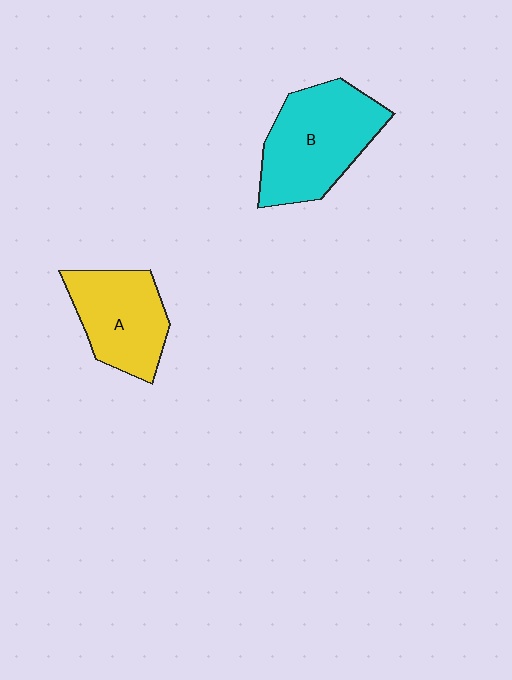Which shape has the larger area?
Shape B (cyan).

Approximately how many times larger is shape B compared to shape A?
Approximately 1.3 times.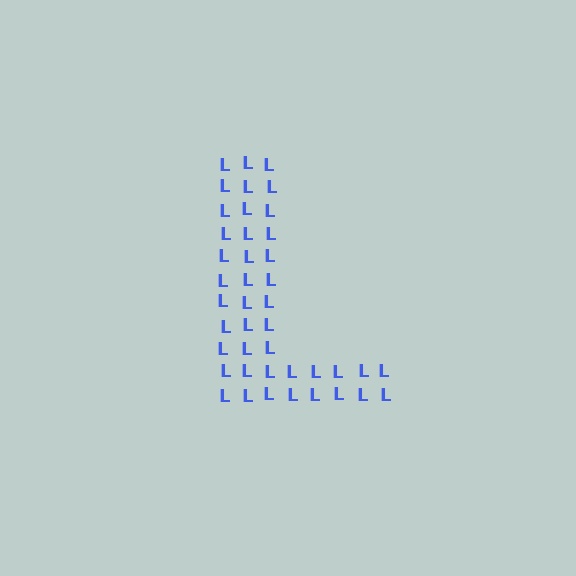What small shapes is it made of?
It is made of small letter L's.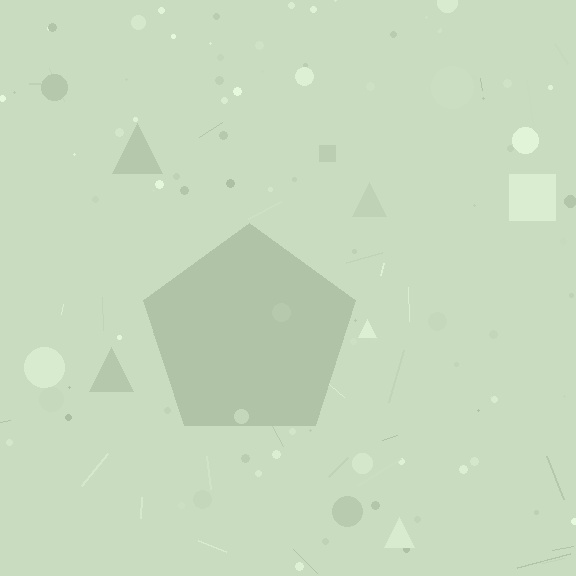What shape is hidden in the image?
A pentagon is hidden in the image.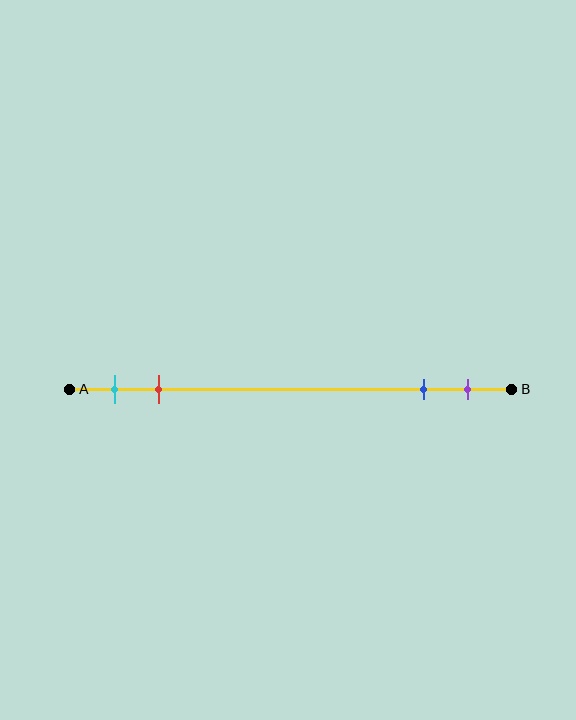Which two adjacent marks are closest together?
The blue and purple marks are the closest adjacent pair.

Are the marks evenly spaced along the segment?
No, the marks are not evenly spaced.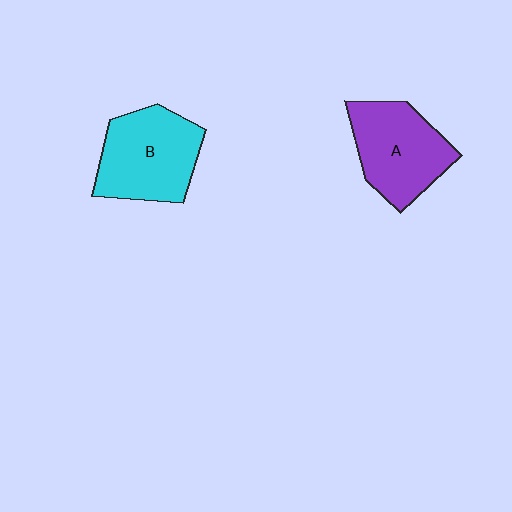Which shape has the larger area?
Shape B (cyan).